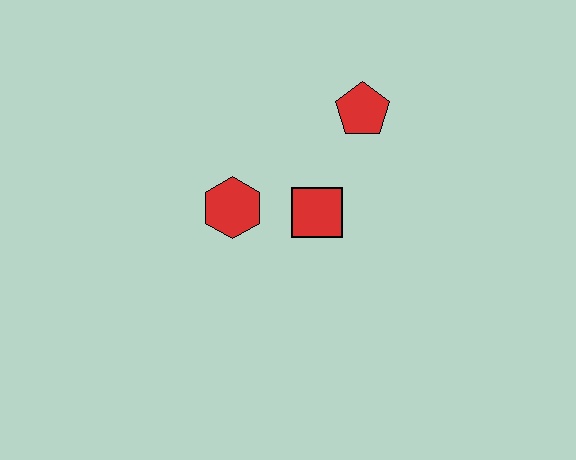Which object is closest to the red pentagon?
The red square is closest to the red pentagon.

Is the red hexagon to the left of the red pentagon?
Yes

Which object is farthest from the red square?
The red pentagon is farthest from the red square.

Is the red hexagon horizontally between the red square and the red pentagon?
No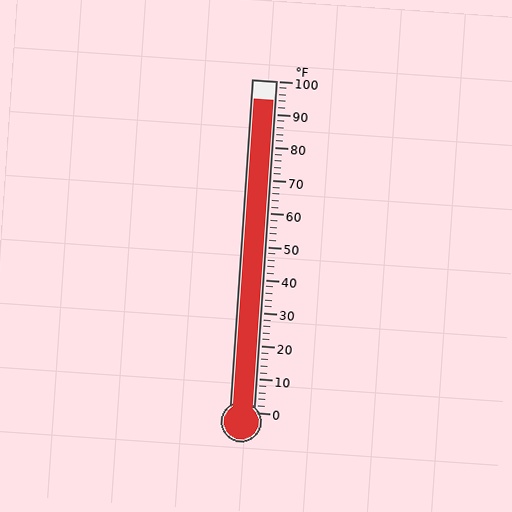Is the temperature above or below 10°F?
The temperature is above 10°F.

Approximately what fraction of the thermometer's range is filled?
The thermometer is filled to approximately 95% of its range.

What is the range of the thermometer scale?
The thermometer scale ranges from 0°F to 100°F.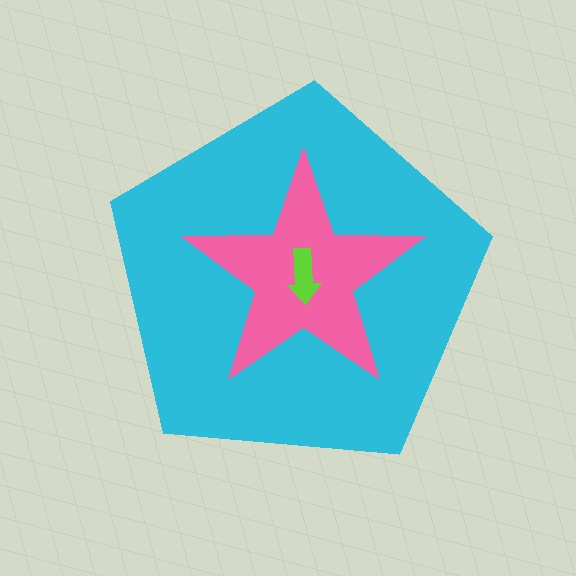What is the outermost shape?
The cyan pentagon.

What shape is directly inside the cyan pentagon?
The pink star.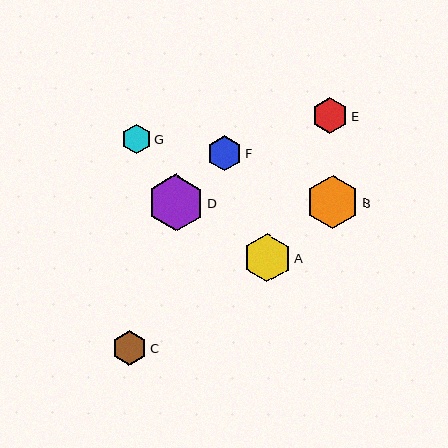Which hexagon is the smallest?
Hexagon G is the smallest with a size of approximately 30 pixels.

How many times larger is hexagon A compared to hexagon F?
Hexagon A is approximately 1.4 times the size of hexagon F.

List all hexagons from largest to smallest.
From largest to smallest: D, B, A, F, E, C, G.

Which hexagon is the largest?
Hexagon D is the largest with a size of approximately 57 pixels.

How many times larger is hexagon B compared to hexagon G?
Hexagon B is approximately 1.8 times the size of hexagon G.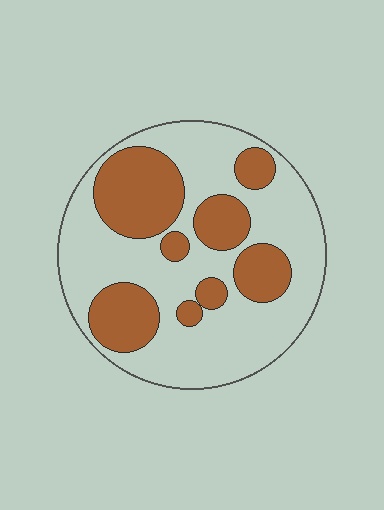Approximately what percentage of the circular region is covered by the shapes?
Approximately 35%.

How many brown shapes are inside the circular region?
8.